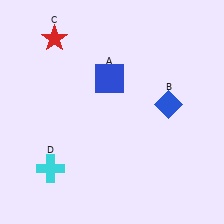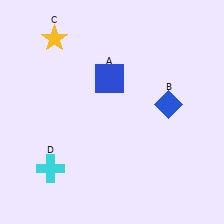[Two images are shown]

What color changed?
The star (C) changed from red in Image 1 to yellow in Image 2.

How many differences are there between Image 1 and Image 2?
There is 1 difference between the two images.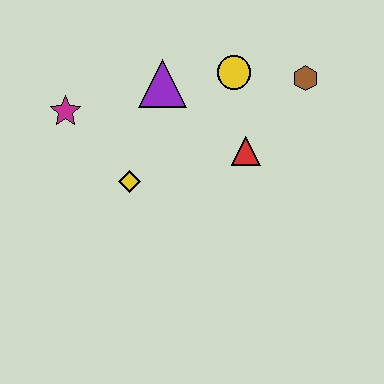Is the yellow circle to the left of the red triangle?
Yes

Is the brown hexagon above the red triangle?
Yes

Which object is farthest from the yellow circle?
The magenta star is farthest from the yellow circle.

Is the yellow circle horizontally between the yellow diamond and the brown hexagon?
Yes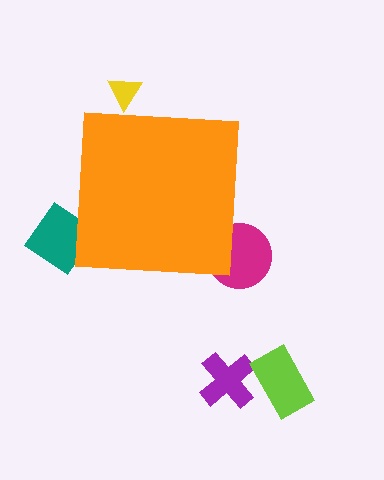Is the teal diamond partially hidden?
Yes, the teal diamond is partially hidden behind the orange square.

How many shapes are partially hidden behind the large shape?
3 shapes are partially hidden.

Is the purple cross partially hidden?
No, the purple cross is fully visible.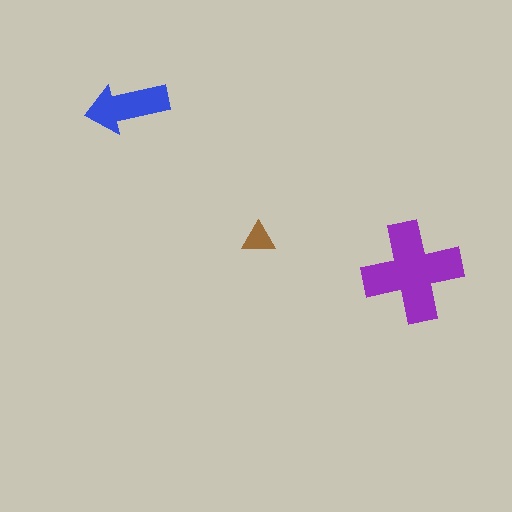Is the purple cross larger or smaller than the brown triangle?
Larger.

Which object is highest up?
The blue arrow is topmost.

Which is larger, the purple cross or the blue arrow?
The purple cross.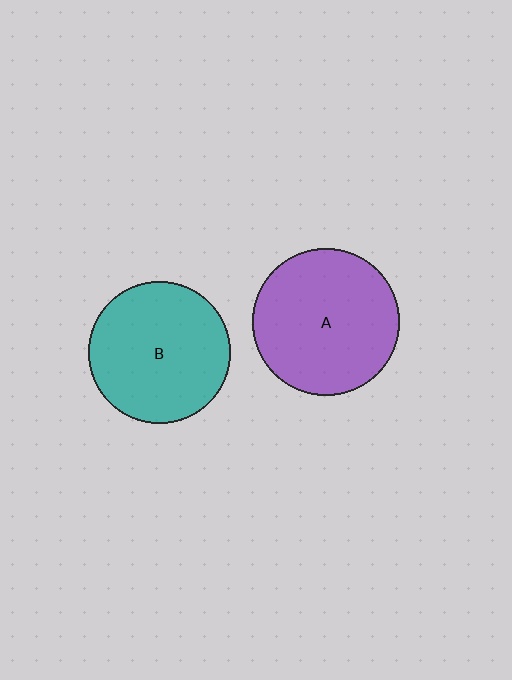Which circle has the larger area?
Circle A (purple).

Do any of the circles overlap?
No, none of the circles overlap.